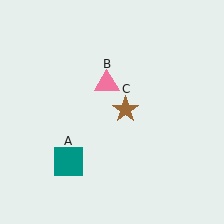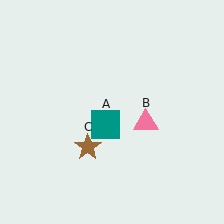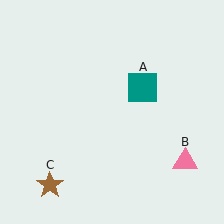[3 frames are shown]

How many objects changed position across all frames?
3 objects changed position: teal square (object A), pink triangle (object B), brown star (object C).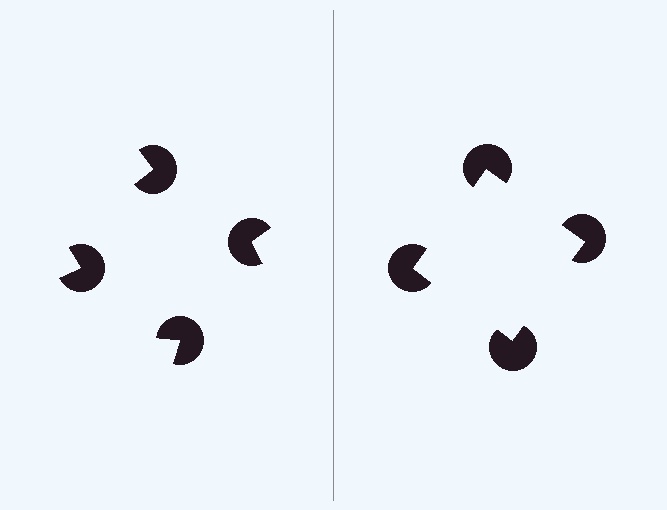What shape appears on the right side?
An illusory square.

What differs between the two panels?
The pac-man discs are positioned identically on both sides; only the wedge orientations differ. On the right they align to a square; on the left they are misaligned.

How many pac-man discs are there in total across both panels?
8 — 4 on each side.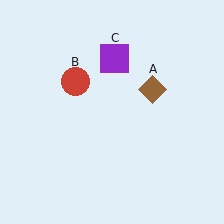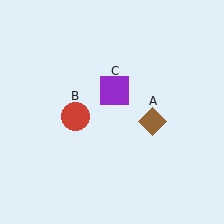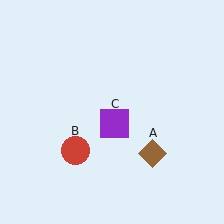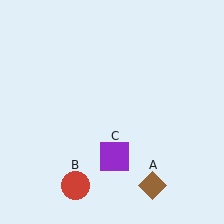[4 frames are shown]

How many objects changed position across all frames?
3 objects changed position: brown diamond (object A), red circle (object B), purple square (object C).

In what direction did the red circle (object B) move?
The red circle (object B) moved down.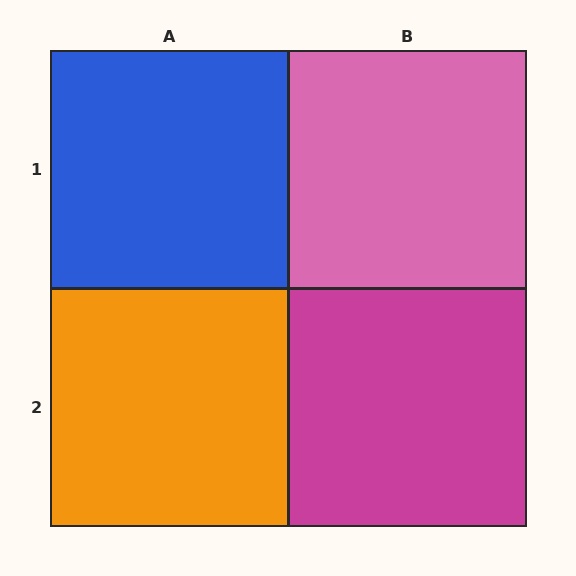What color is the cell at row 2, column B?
Magenta.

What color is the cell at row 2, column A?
Orange.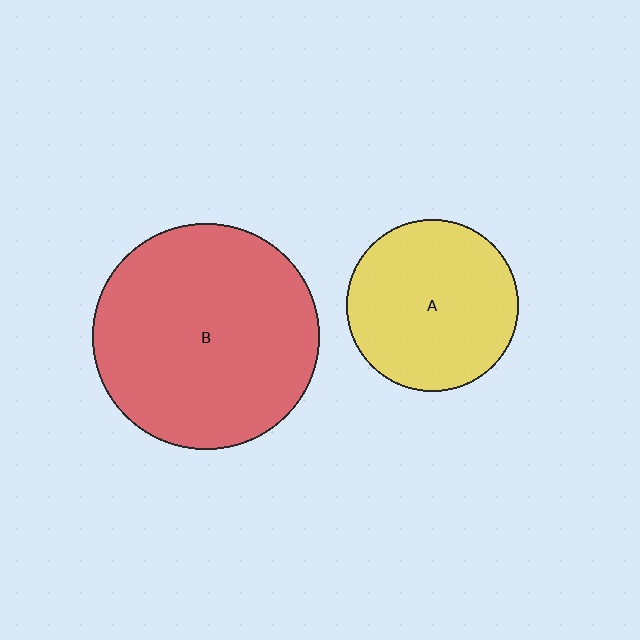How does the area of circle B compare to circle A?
Approximately 1.7 times.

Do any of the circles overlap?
No, none of the circles overlap.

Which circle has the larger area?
Circle B (red).